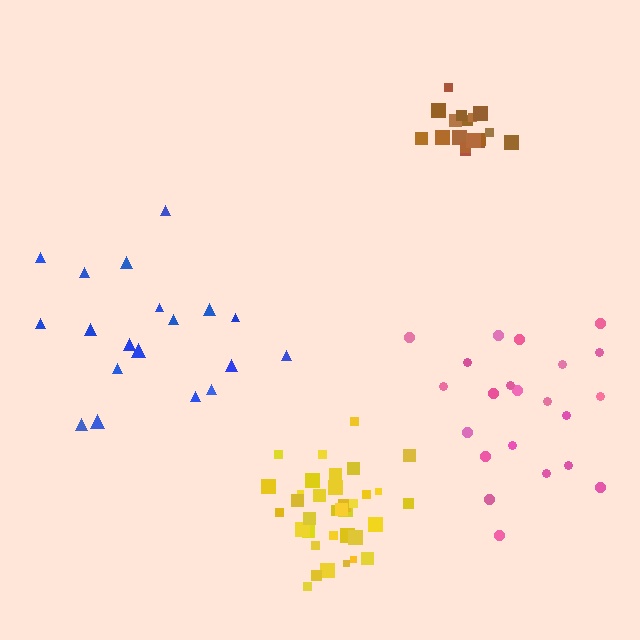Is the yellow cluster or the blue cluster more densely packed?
Yellow.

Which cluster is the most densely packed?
Brown.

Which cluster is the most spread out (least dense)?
Blue.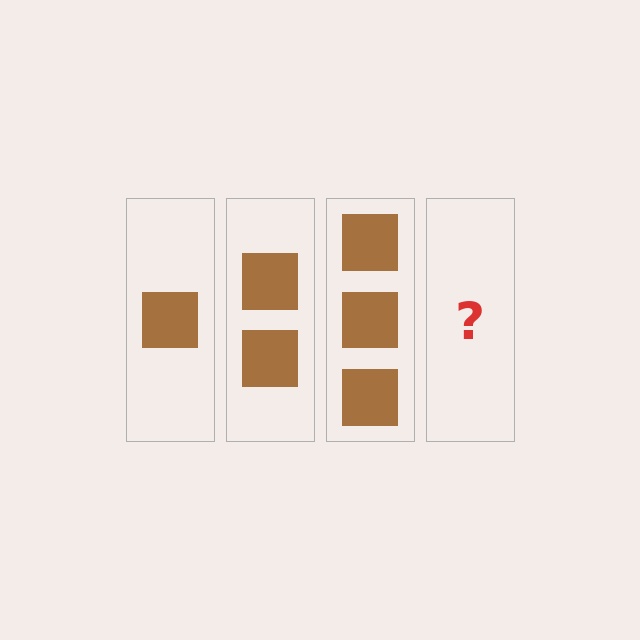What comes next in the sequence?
The next element should be 4 squares.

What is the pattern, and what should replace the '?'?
The pattern is that each step adds one more square. The '?' should be 4 squares.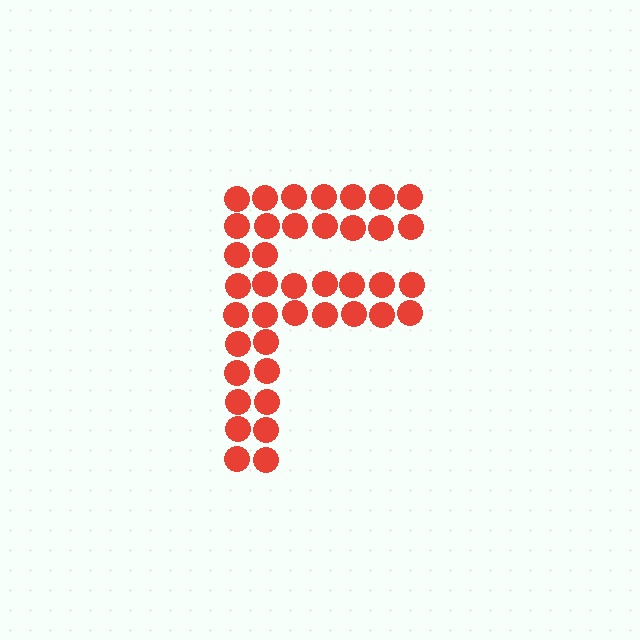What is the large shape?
The large shape is the letter F.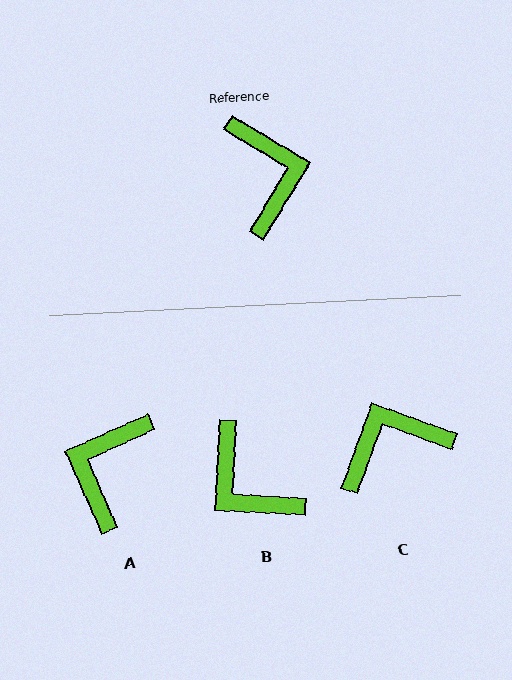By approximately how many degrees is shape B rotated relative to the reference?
Approximately 152 degrees clockwise.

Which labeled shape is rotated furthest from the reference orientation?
B, about 152 degrees away.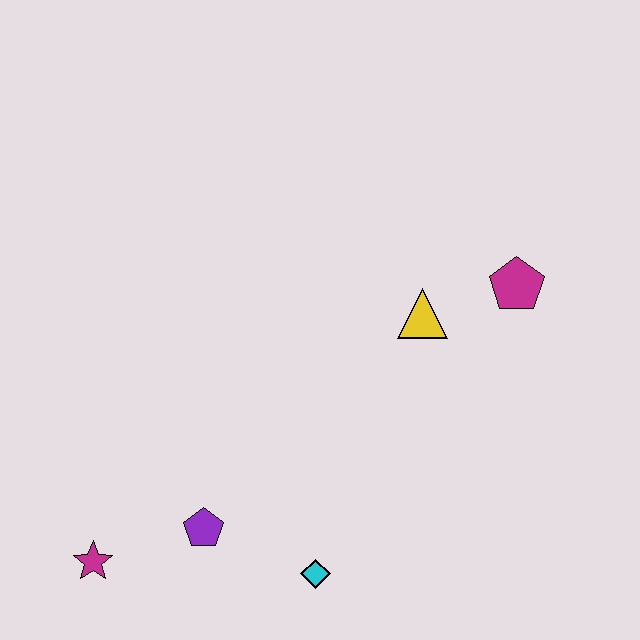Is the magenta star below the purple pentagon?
Yes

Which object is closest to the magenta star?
The purple pentagon is closest to the magenta star.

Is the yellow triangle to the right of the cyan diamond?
Yes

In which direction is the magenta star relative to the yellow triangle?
The magenta star is to the left of the yellow triangle.